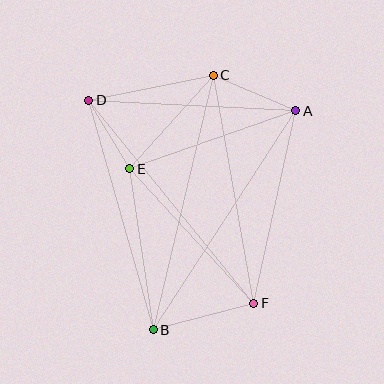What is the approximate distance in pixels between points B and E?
The distance between B and E is approximately 162 pixels.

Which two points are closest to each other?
Points D and E are closest to each other.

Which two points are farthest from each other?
Points D and F are farthest from each other.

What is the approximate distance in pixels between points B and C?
The distance between B and C is approximately 261 pixels.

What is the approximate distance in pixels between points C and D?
The distance between C and D is approximately 127 pixels.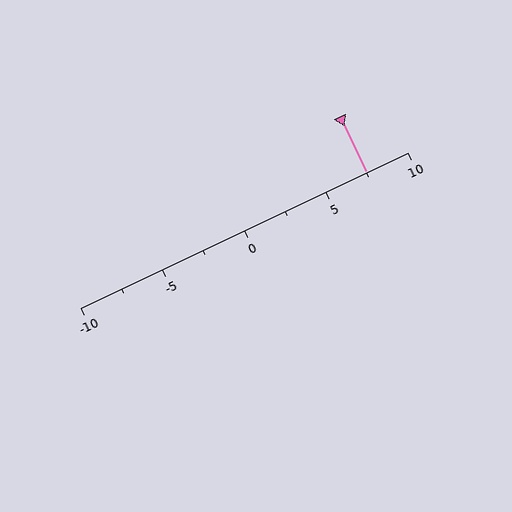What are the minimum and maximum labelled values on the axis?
The axis runs from -10 to 10.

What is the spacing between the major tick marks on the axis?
The major ticks are spaced 5 apart.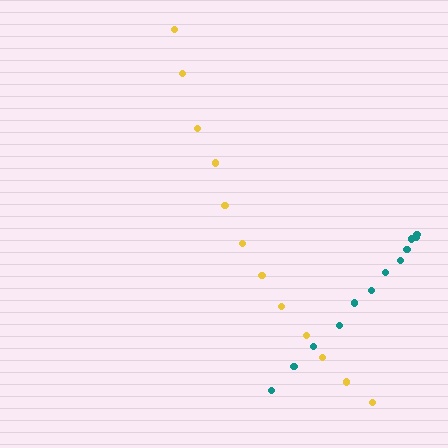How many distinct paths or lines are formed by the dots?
There are 2 distinct paths.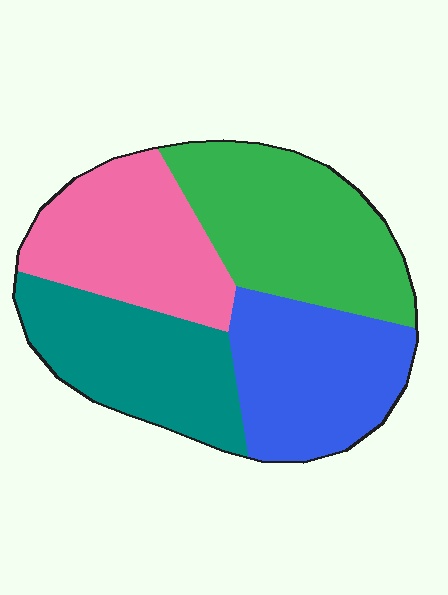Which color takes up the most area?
Green, at roughly 30%.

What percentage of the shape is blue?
Blue covers 24% of the shape.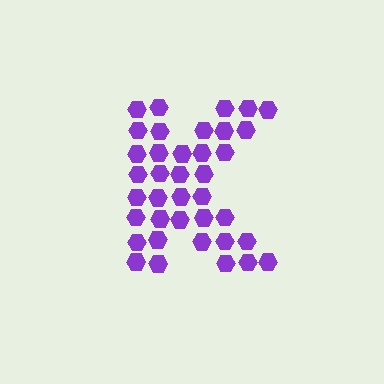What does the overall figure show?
The overall figure shows the letter K.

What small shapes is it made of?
It is made of small hexagons.